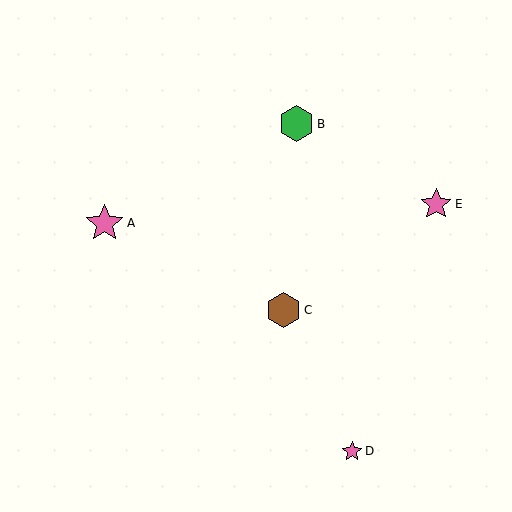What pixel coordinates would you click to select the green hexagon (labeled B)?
Click at (297, 124) to select the green hexagon B.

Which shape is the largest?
The pink star (labeled A) is the largest.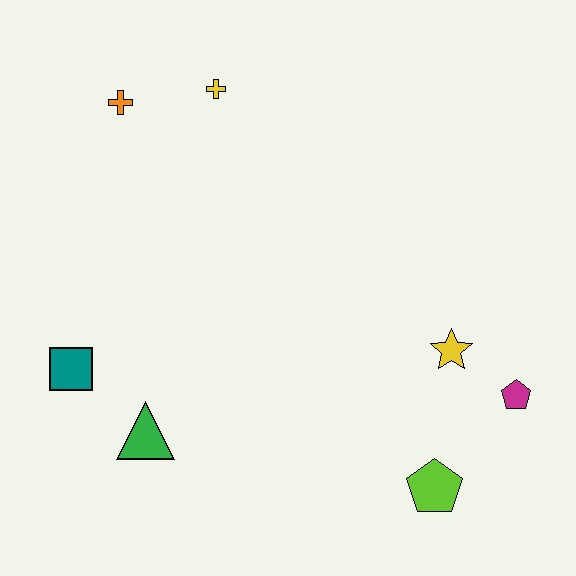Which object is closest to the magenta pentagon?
The yellow star is closest to the magenta pentagon.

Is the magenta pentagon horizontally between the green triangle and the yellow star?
No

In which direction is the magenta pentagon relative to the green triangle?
The magenta pentagon is to the right of the green triangle.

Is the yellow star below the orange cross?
Yes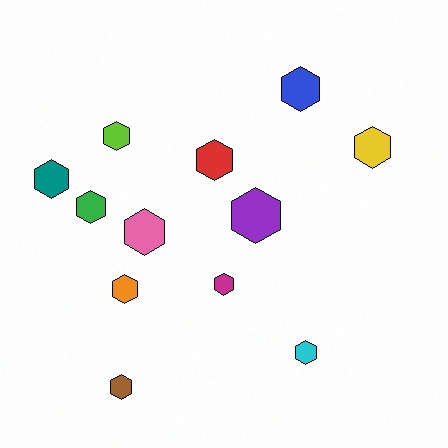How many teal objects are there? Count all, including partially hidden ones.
There is 1 teal object.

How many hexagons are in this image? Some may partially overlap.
There are 12 hexagons.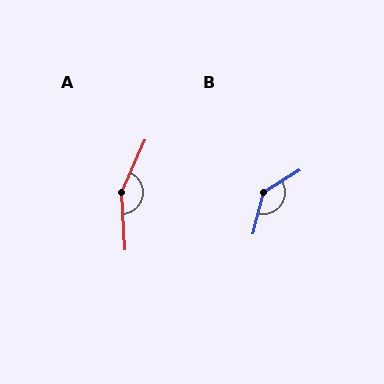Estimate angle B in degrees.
Approximately 137 degrees.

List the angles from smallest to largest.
B (137°), A (153°).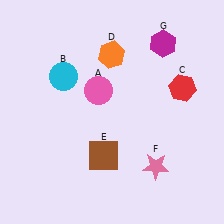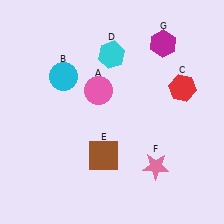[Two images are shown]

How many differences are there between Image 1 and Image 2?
There is 1 difference between the two images.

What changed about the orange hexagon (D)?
In Image 1, D is orange. In Image 2, it changed to cyan.